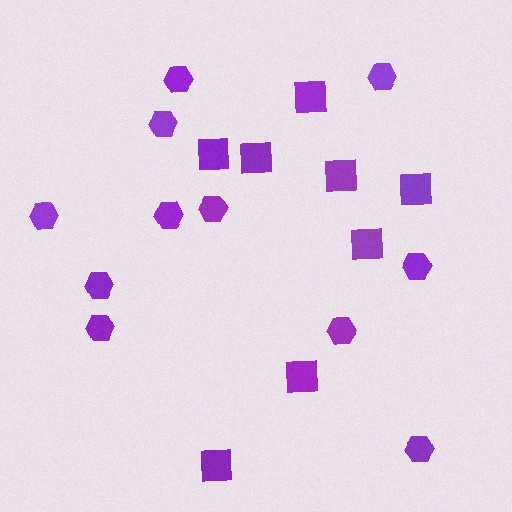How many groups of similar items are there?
There are 2 groups: one group of hexagons (11) and one group of squares (8).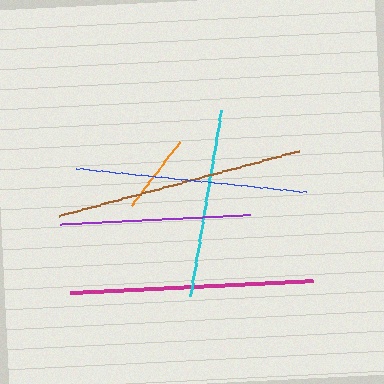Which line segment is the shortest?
The orange line is the shortest at approximately 81 pixels.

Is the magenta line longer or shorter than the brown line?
The brown line is longer than the magenta line.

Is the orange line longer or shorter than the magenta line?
The magenta line is longer than the orange line.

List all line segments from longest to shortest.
From longest to shortest: brown, magenta, blue, purple, cyan, orange.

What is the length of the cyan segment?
The cyan segment is approximately 188 pixels long.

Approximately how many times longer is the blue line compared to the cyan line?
The blue line is approximately 1.2 times the length of the cyan line.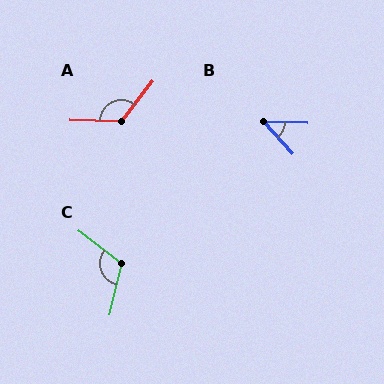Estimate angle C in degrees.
Approximately 114 degrees.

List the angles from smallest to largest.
B (46°), C (114°), A (127°).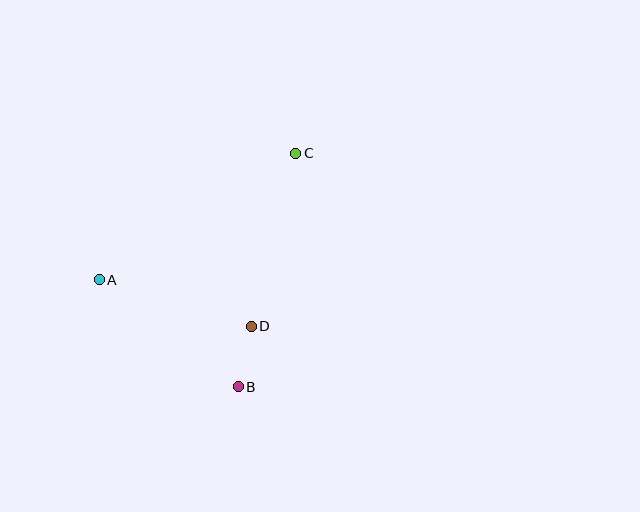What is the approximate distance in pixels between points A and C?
The distance between A and C is approximately 234 pixels.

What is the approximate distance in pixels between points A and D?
The distance between A and D is approximately 159 pixels.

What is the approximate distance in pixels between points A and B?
The distance between A and B is approximately 175 pixels.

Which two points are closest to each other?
Points B and D are closest to each other.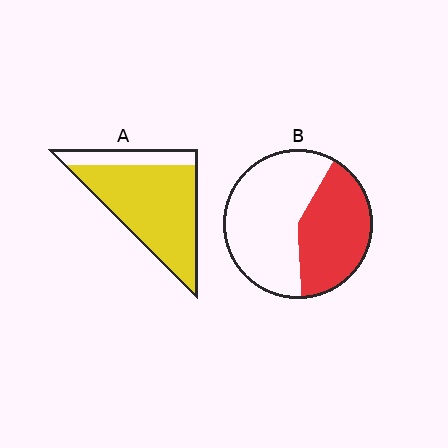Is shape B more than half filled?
No.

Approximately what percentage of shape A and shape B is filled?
A is approximately 80% and B is approximately 40%.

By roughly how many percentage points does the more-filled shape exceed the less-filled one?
By roughly 40 percentage points (A over B).